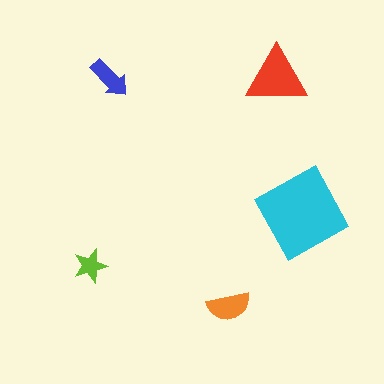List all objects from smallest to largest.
The lime star, the blue arrow, the orange semicircle, the red triangle, the cyan diamond.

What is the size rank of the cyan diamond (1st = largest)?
1st.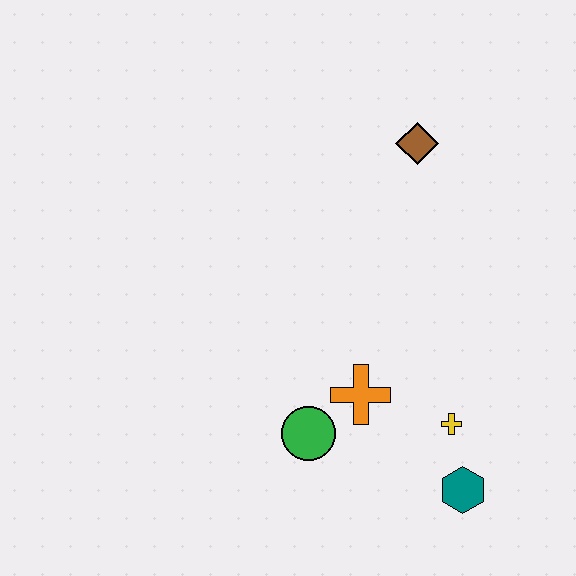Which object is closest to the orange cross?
The green circle is closest to the orange cross.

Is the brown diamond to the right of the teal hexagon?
No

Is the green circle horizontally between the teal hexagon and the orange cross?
No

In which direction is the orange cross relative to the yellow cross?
The orange cross is to the left of the yellow cross.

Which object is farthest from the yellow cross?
The brown diamond is farthest from the yellow cross.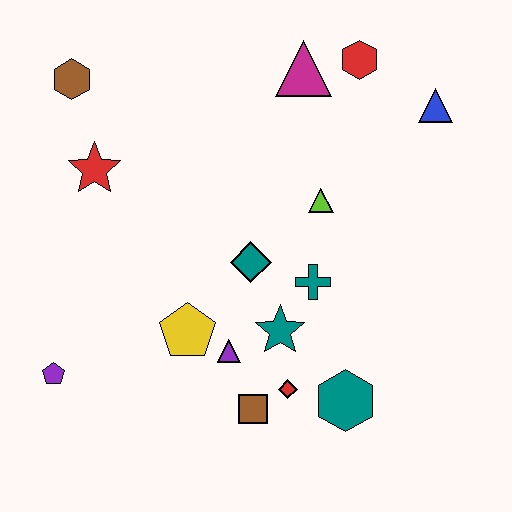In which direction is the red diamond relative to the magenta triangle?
The red diamond is below the magenta triangle.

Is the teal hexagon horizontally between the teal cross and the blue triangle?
Yes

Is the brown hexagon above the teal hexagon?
Yes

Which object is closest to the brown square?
The red diamond is closest to the brown square.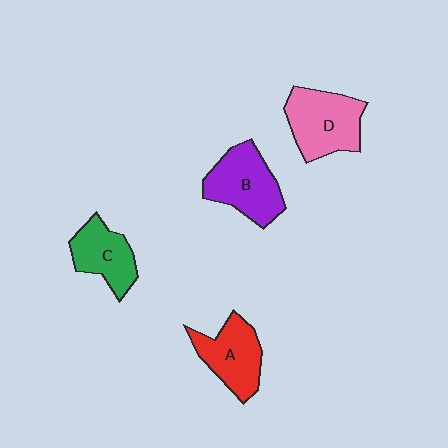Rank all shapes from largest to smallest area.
From largest to smallest: D (pink), B (purple), A (red), C (green).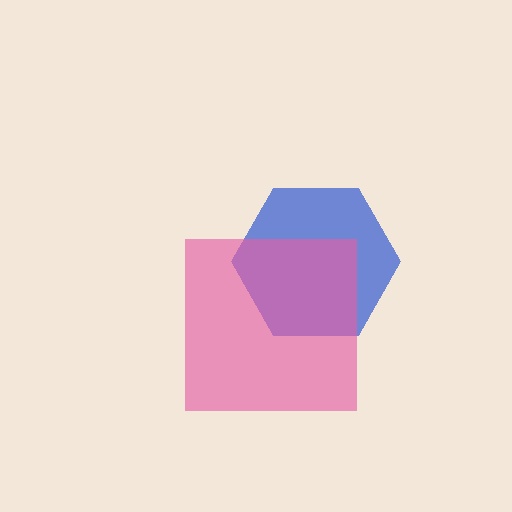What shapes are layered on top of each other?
The layered shapes are: a blue hexagon, a pink square.